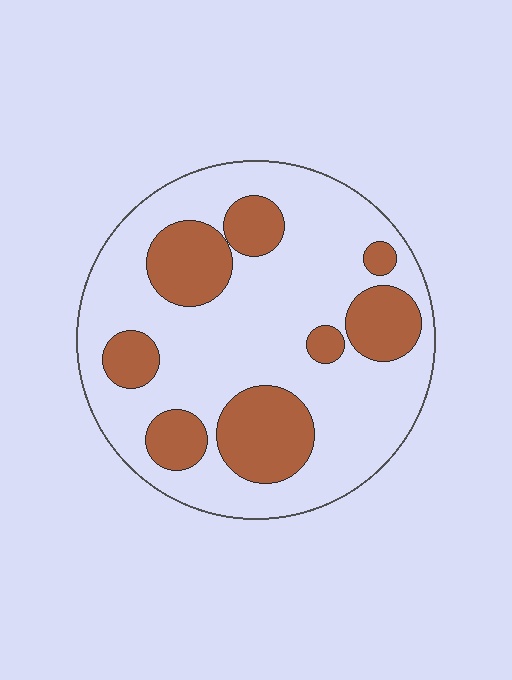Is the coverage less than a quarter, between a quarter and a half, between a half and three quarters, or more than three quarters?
Between a quarter and a half.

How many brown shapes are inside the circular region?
8.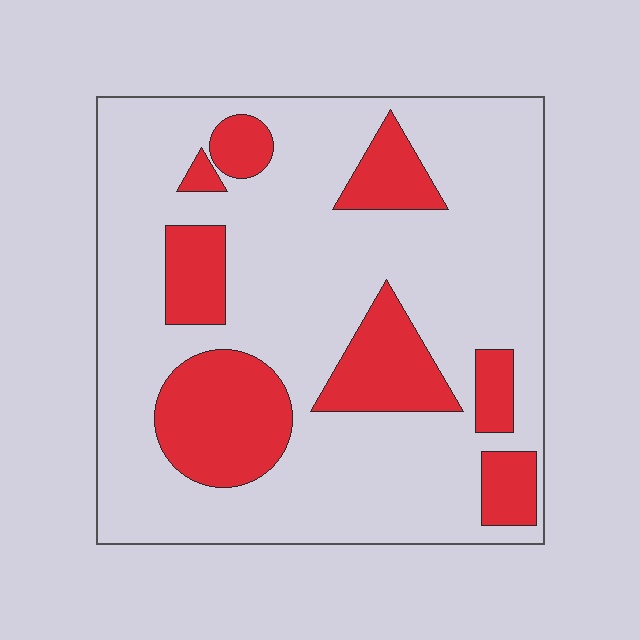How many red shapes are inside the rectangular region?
8.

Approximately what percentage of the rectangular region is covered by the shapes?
Approximately 25%.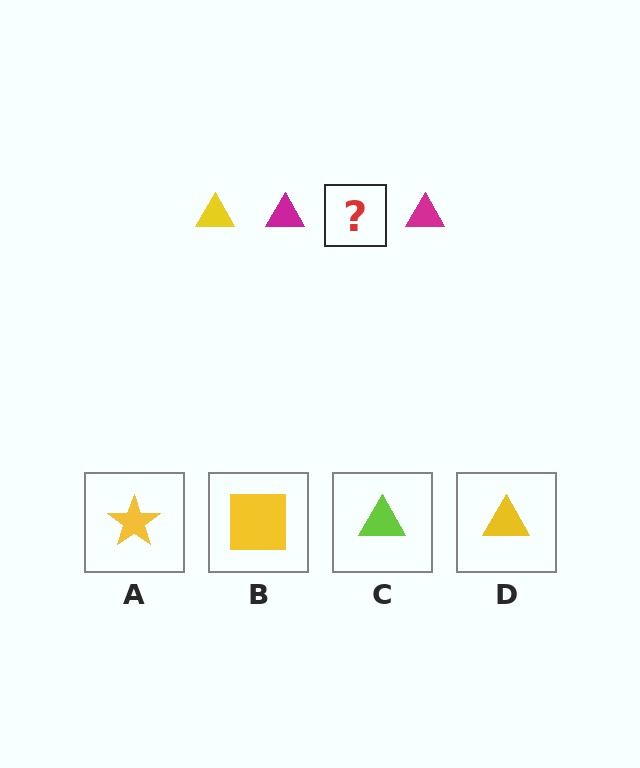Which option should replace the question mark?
Option D.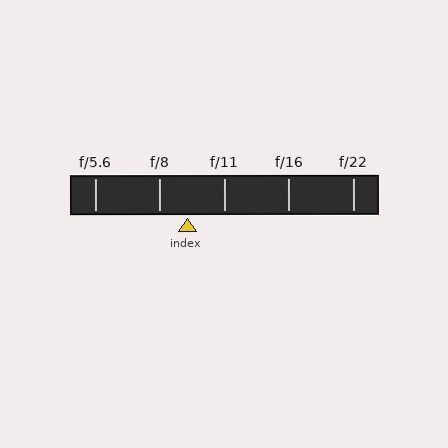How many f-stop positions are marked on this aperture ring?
There are 5 f-stop positions marked.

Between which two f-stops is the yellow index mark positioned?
The index mark is between f/8 and f/11.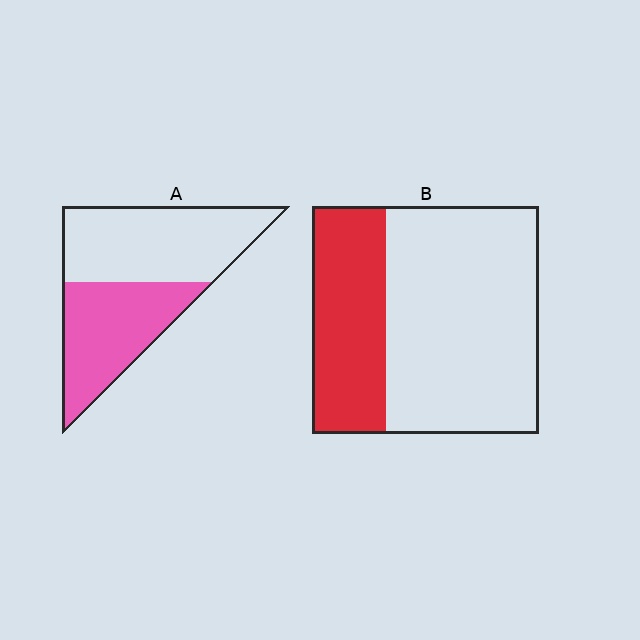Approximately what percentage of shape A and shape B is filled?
A is approximately 45% and B is approximately 35%.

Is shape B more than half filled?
No.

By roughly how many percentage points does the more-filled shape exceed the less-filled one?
By roughly 10 percentage points (A over B).